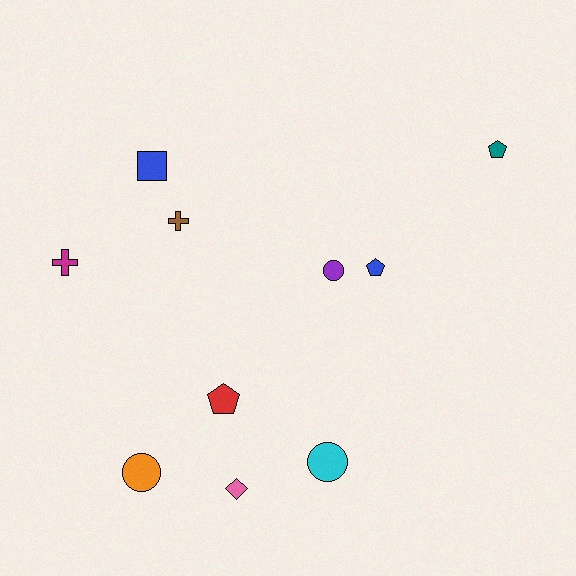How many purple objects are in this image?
There is 1 purple object.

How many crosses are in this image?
There are 2 crosses.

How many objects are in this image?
There are 10 objects.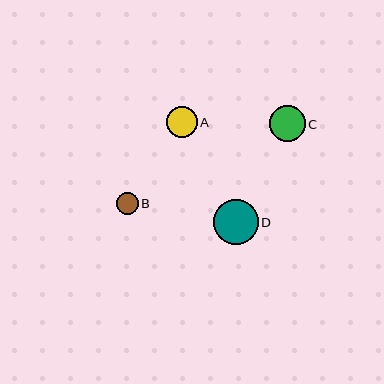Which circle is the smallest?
Circle B is the smallest with a size of approximately 22 pixels.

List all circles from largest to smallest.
From largest to smallest: D, C, A, B.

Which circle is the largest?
Circle D is the largest with a size of approximately 45 pixels.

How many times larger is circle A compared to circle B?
Circle A is approximately 1.4 times the size of circle B.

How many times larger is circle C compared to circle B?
Circle C is approximately 1.6 times the size of circle B.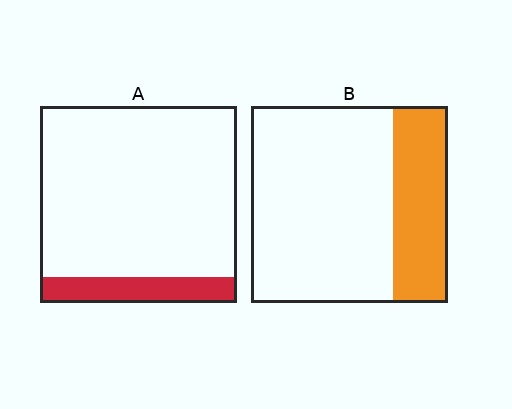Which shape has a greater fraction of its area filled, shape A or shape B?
Shape B.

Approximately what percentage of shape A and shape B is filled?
A is approximately 15% and B is approximately 30%.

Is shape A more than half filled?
No.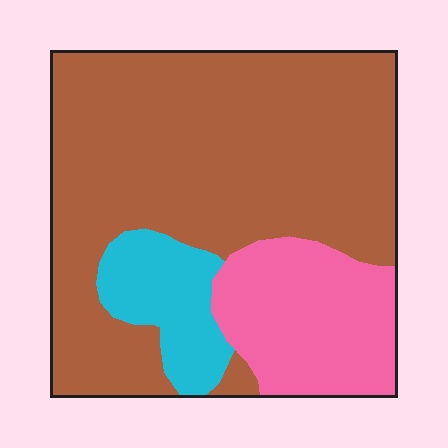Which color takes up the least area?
Cyan, at roughly 10%.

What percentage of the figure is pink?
Pink takes up about one fifth (1/5) of the figure.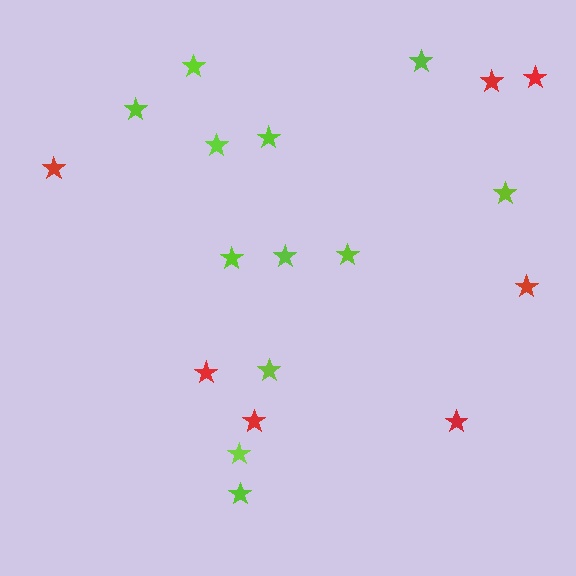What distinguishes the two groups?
There are 2 groups: one group of red stars (7) and one group of lime stars (12).